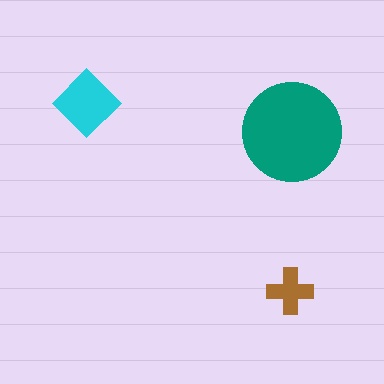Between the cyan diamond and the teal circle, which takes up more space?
The teal circle.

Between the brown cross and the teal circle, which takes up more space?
The teal circle.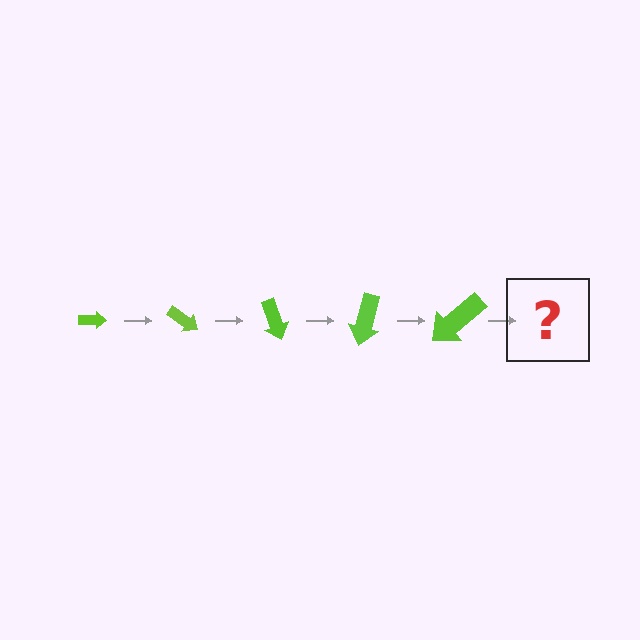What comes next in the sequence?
The next element should be an arrow, larger than the previous one and rotated 175 degrees from the start.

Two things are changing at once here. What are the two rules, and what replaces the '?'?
The two rules are that the arrow grows larger each step and it rotates 35 degrees each step. The '?' should be an arrow, larger than the previous one and rotated 175 degrees from the start.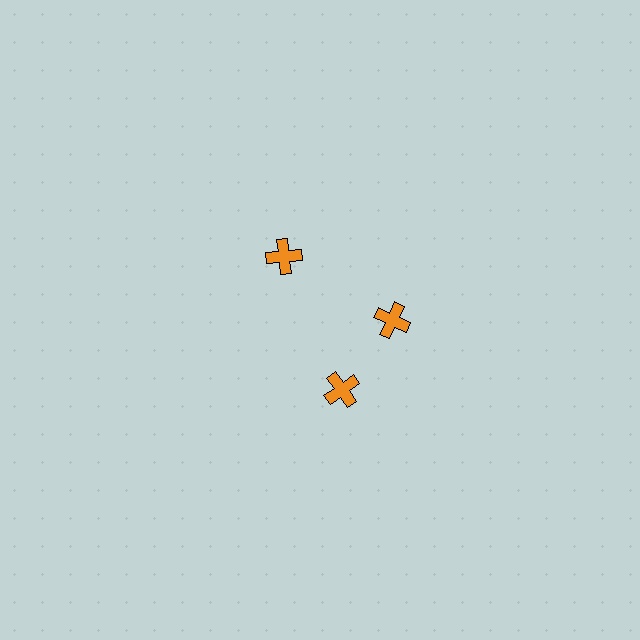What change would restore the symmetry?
The symmetry would be restored by rotating it back into even spacing with its neighbors so that all 3 crosses sit at equal angles and equal distance from the center.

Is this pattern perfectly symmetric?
No. The 3 orange crosses are arranged in a ring, but one element near the 7 o'clock position is rotated out of alignment along the ring, breaking the 3-fold rotational symmetry.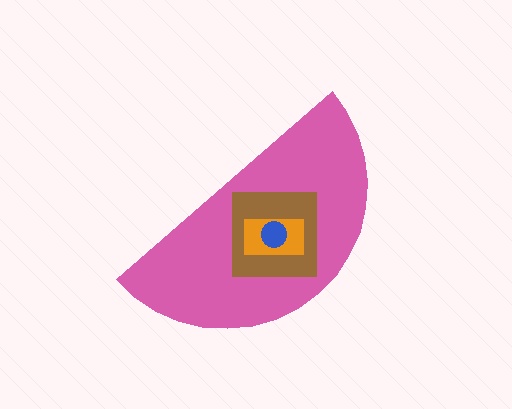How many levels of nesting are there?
4.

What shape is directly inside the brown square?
The orange rectangle.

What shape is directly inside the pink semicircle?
The brown square.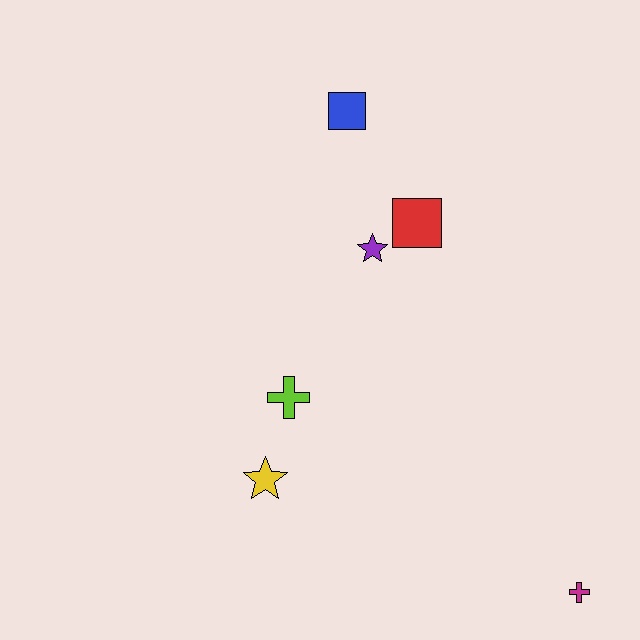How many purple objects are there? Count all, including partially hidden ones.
There is 1 purple object.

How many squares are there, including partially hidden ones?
There are 2 squares.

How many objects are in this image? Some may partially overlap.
There are 6 objects.